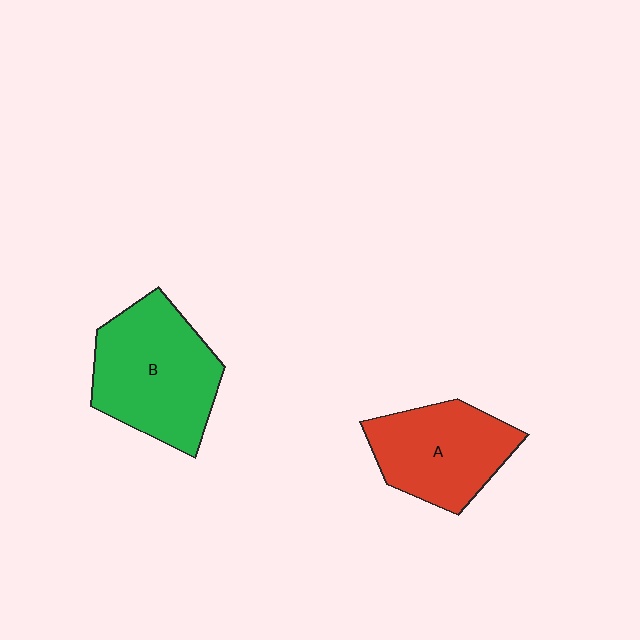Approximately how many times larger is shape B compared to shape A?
Approximately 1.2 times.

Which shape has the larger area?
Shape B (green).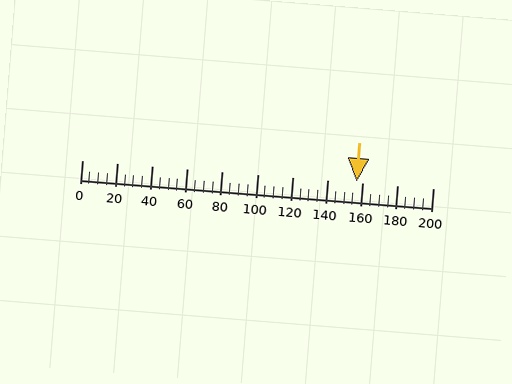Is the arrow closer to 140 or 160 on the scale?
The arrow is closer to 160.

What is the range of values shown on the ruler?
The ruler shows values from 0 to 200.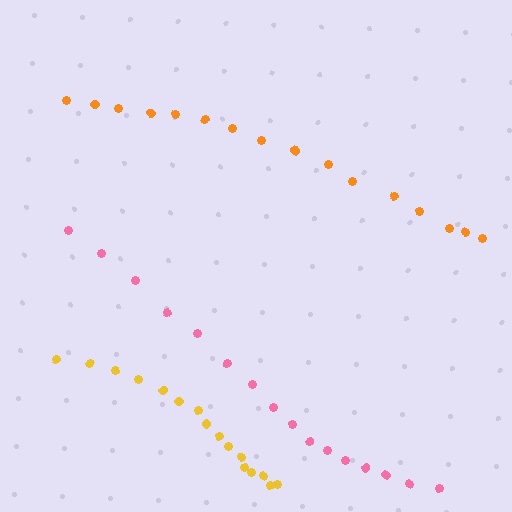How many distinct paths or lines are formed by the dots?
There are 3 distinct paths.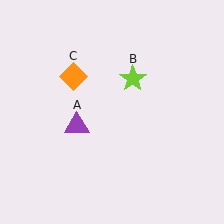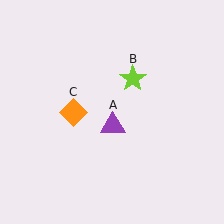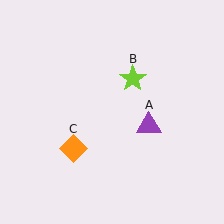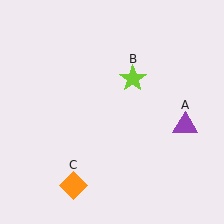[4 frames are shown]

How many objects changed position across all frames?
2 objects changed position: purple triangle (object A), orange diamond (object C).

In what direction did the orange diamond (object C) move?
The orange diamond (object C) moved down.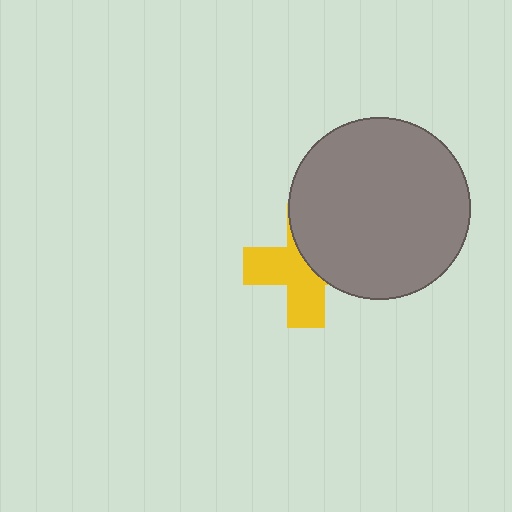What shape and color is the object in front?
The object in front is a gray circle.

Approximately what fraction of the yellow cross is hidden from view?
Roughly 47% of the yellow cross is hidden behind the gray circle.